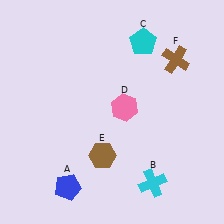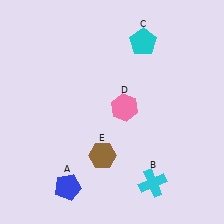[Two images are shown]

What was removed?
The brown cross (F) was removed in Image 2.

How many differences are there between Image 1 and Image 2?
There is 1 difference between the two images.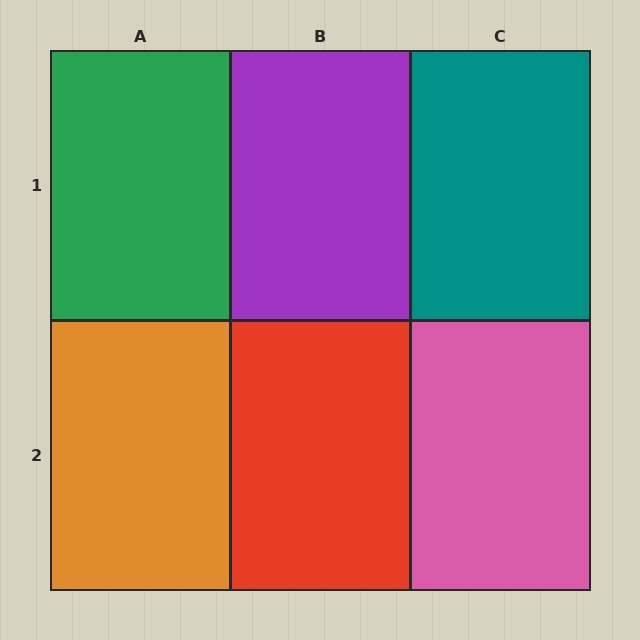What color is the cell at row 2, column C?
Pink.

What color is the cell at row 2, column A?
Orange.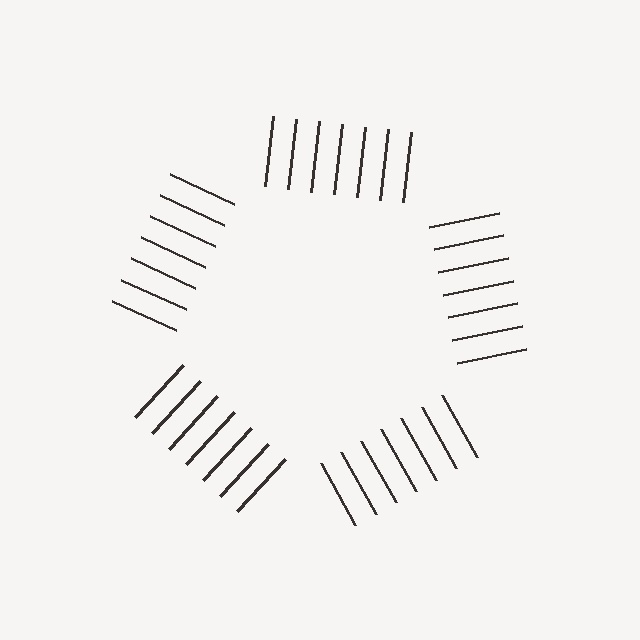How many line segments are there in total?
35 — 7 along each of the 5 edges.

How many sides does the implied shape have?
5 sides — the line-ends trace a pentagon.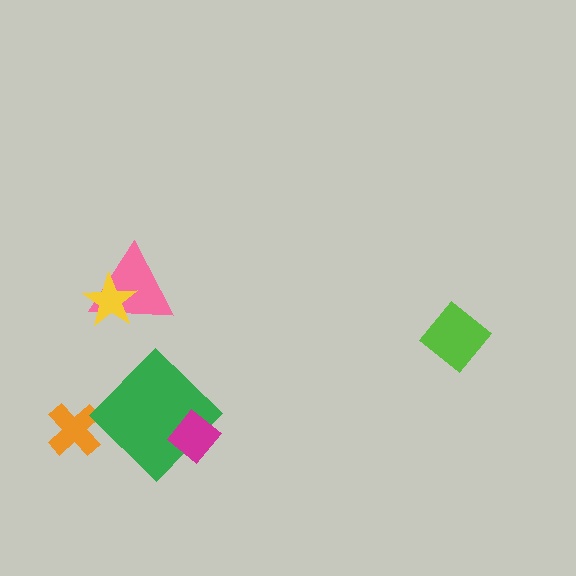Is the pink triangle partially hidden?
Yes, it is partially covered by another shape.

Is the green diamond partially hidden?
Yes, it is partially covered by another shape.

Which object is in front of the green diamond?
The magenta diamond is in front of the green diamond.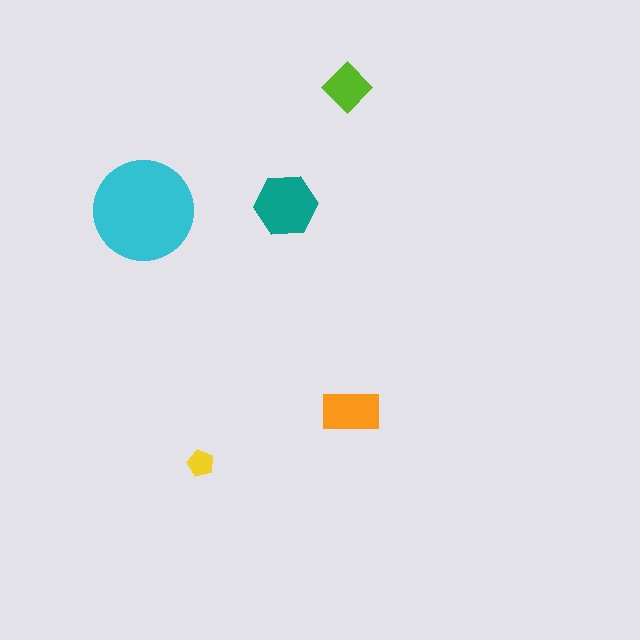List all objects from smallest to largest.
The yellow pentagon, the lime diamond, the orange rectangle, the teal hexagon, the cyan circle.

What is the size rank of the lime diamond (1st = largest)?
4th.